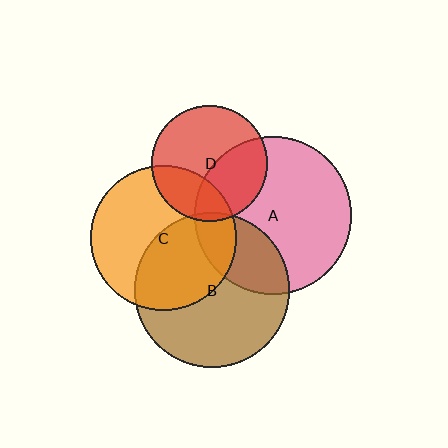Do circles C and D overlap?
Yes.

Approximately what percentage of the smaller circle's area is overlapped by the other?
Approximately 25%.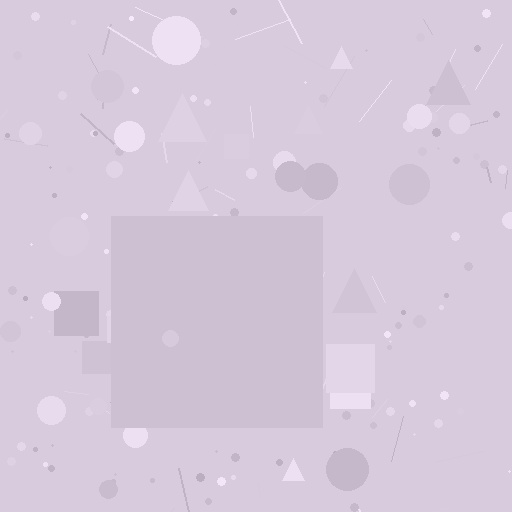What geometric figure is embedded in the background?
A square is embedded in the background.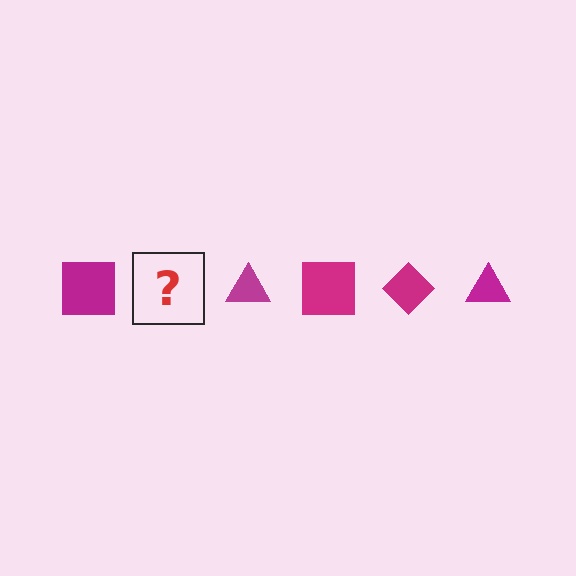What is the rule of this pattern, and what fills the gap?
The rule is that the pattern cycles through square, diamond, triangle shapes in magenta. The gap should be filled with a magenta diamond.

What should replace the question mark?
The question mark should be replaced with a magenta diamond.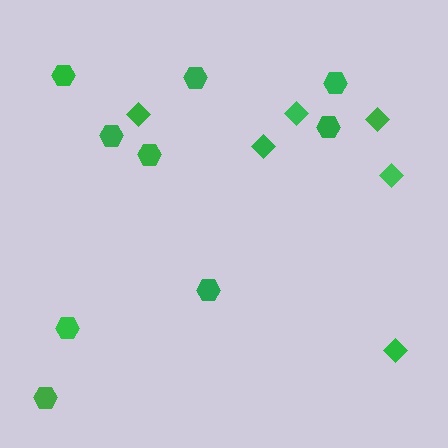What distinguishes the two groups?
There are 2 groups: one group of hexagons (9) and one group of diamonds (6).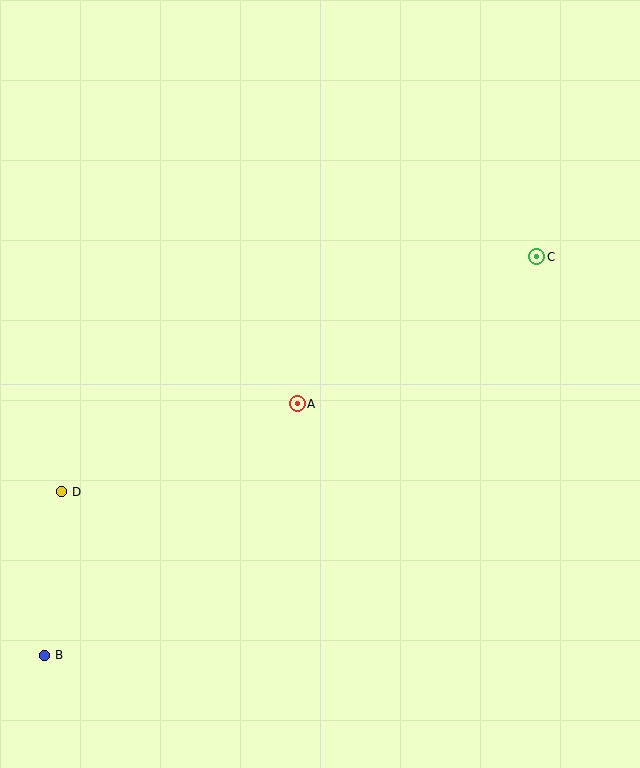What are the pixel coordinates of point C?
Point C is at (537, 257).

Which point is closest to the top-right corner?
Point C is closest to the top-right corner.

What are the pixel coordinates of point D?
Point D is at (62, 492).